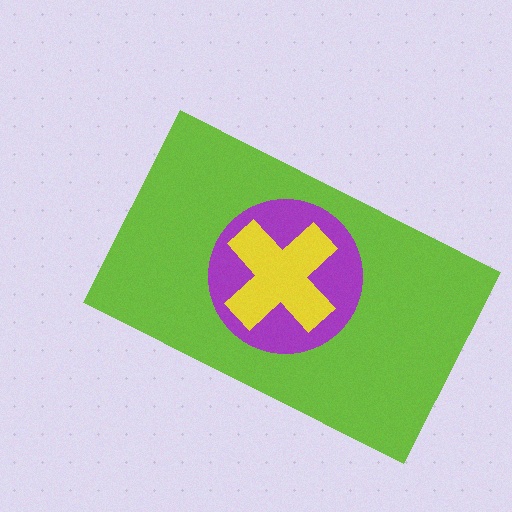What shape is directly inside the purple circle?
The yellow cross.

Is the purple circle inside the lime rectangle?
Yes.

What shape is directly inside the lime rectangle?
The purple circle.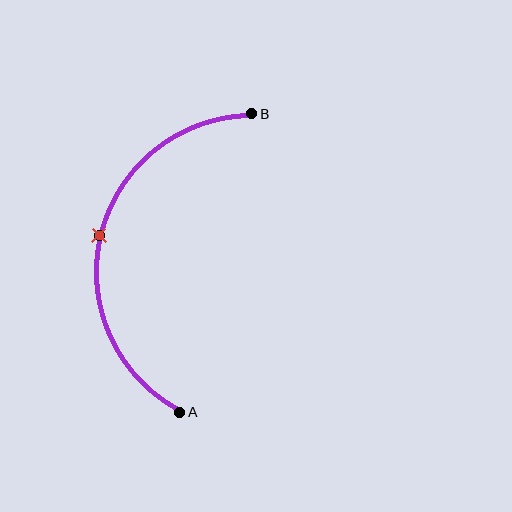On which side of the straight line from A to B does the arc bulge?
The arc bulges to the left of the straight line connecting A and B.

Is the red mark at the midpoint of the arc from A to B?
Yes. The red mark lies on the arc at equal arc-length from both A and B — it is the arc midpoint.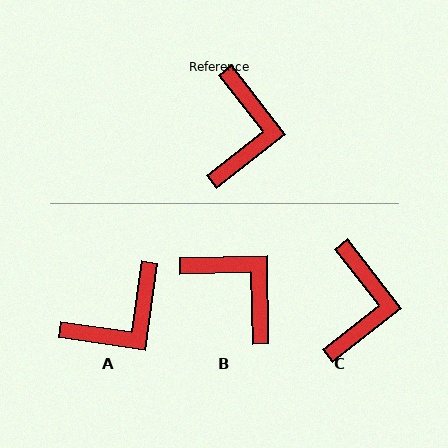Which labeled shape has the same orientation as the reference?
C.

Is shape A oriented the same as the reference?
No, it is off by about 46 degrees.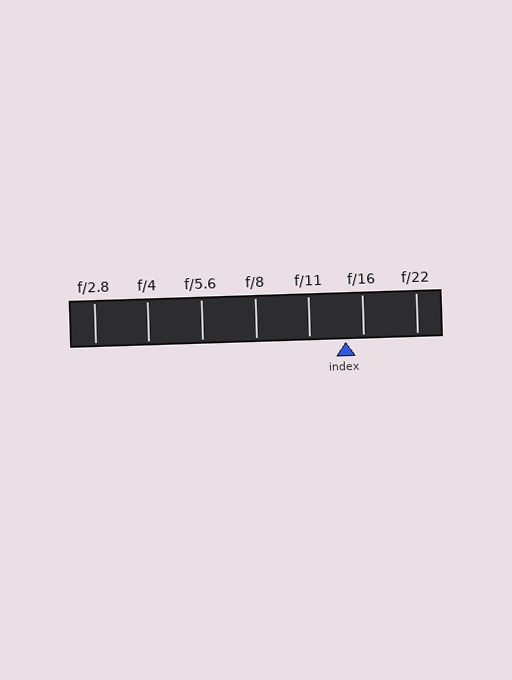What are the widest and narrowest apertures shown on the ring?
The widest aperture shown is f/2.8 and the narrowest is f/22.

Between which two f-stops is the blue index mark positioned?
The index mark is between f/11 and f/16.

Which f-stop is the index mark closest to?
The index mark is closest to f/16.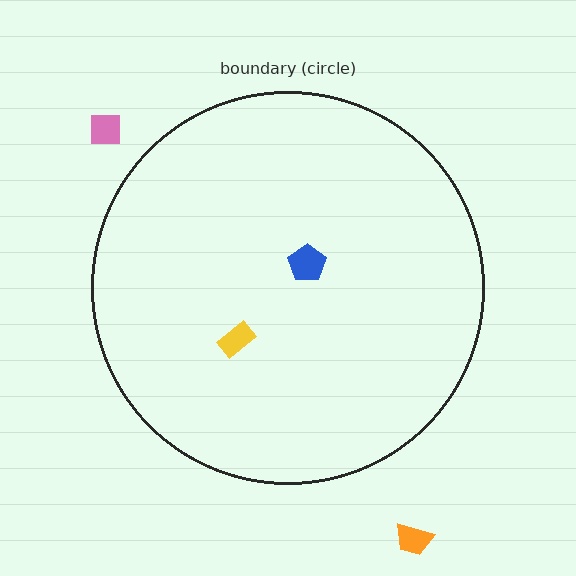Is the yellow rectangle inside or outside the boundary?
Inside.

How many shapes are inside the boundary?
2 inside, 2 outside.